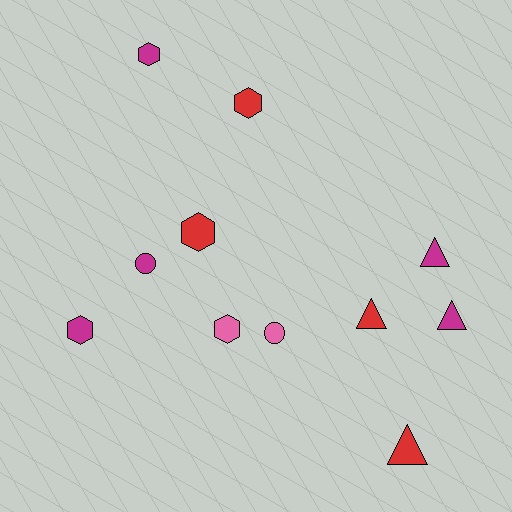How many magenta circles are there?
There is 1 magenta circle.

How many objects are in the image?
There are 11 objects.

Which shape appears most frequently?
Hexagon, with 5 objects.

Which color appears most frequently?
Magenta, with 5 objects.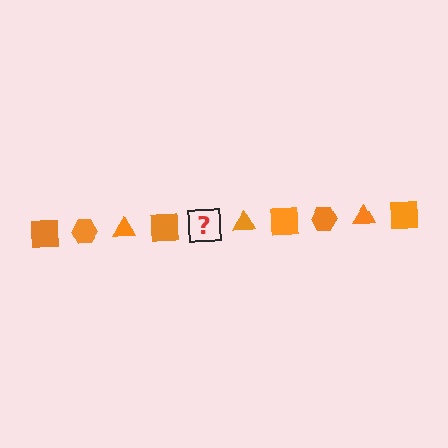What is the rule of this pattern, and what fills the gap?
The rule is that the pattern cycles through square, hexagon, triangle shapes in orange. The gap should be filled with an orange hexagon.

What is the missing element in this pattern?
The missing element is an orange hexagon.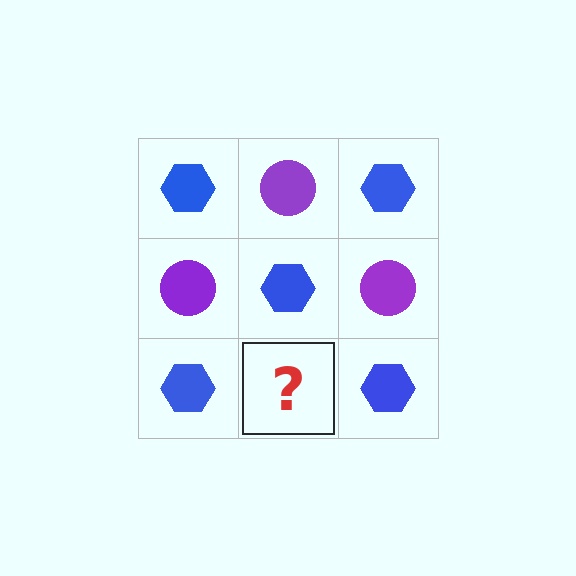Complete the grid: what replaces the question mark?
The question mark should be replaced with a purple circle.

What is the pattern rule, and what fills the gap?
The rule is that it alternates blue hexagon and purple circle in a checkerboard pattern. The gap should be filled with a purple circle.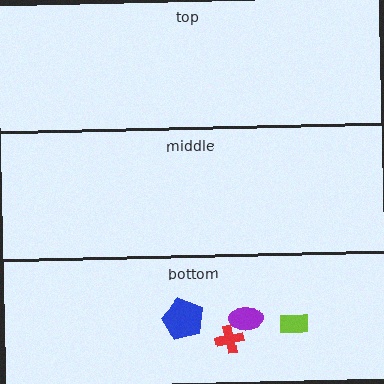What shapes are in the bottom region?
The purple ellipse, the blue pentagon, the lime rectangle, the red cross.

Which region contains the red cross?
The bottom region.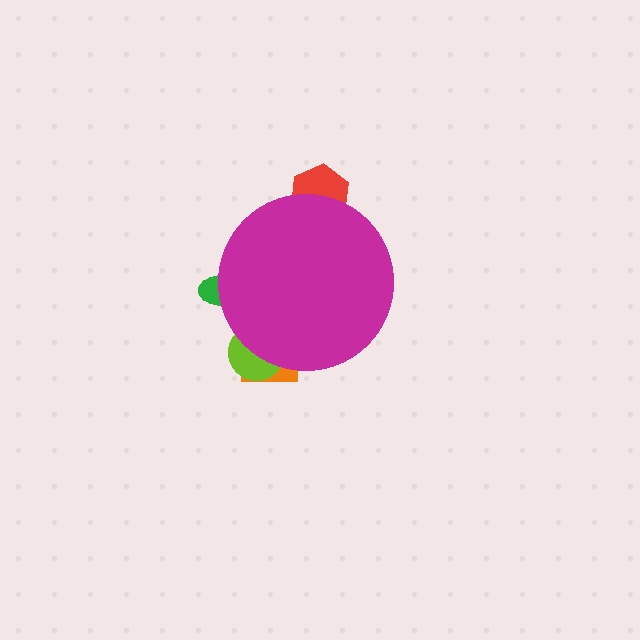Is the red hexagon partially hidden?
Yes, the red hexagon is partially hidden behind the magenta circle.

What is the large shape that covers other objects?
A magenta circle.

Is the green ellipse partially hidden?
Yes, the green ellipse is partially hidden behind the magenta circle.